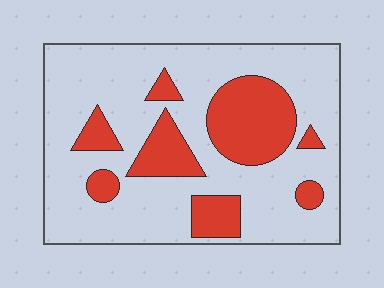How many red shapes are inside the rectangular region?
8.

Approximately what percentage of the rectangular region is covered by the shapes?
Approximately 25%.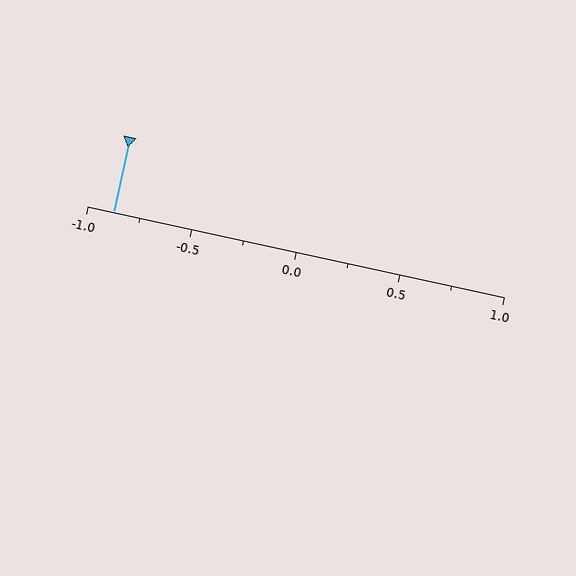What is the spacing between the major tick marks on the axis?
The major ticks are spaced 0.5 apart.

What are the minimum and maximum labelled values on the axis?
The axis runs from -1.0 to 1.0.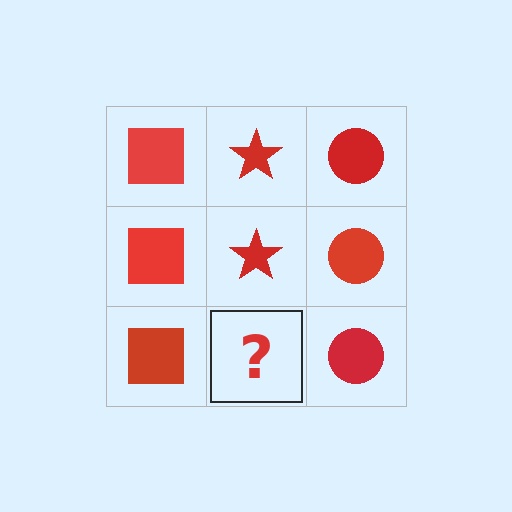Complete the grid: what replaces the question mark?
The question mark should be replaced with a red star.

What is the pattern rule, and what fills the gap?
The rule is that each column has a consistent shape. The gap should be filled with a red star.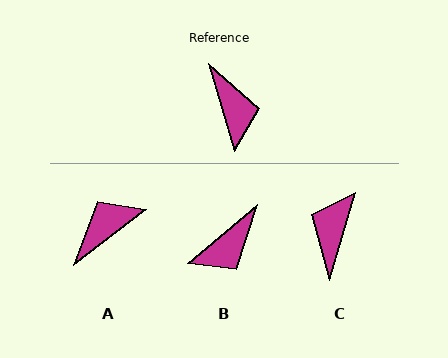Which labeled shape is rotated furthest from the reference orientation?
C, about 147 degrees away.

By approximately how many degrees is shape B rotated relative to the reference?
Approximately 67 degrees clockwise.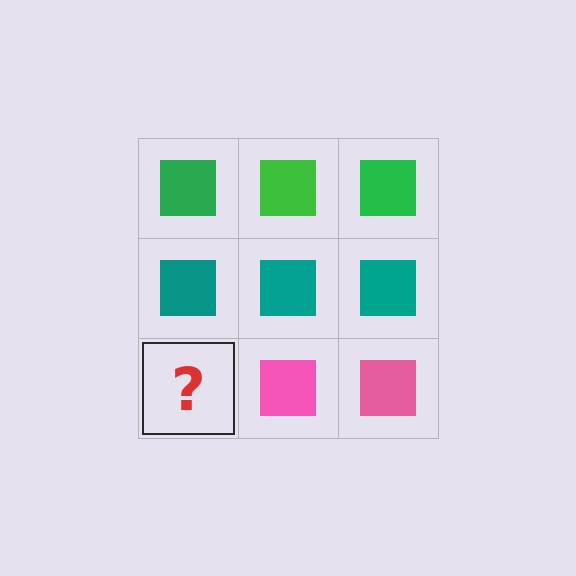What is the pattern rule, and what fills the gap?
The rule is that each row has a consistent color. The gap should be filled with a pink square.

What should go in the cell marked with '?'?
The missing cell should contain a pink square.